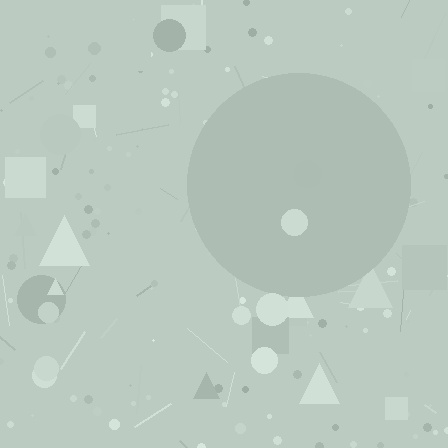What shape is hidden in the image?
A circle is hidden in the image.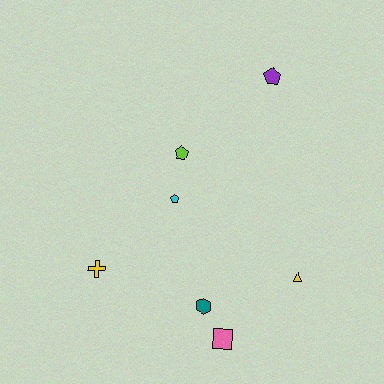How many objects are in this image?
There are 7 objects.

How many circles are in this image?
There are no circles.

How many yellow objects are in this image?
There are 2 yellow objects.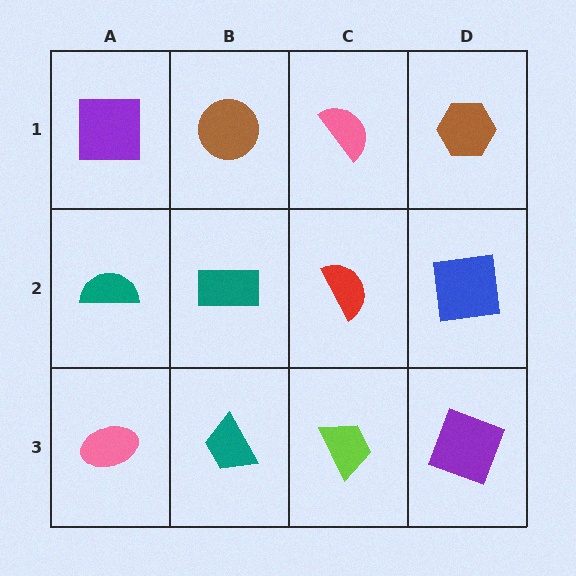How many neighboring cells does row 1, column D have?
2.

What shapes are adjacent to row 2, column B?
A brown circle (row 1, column B), a teal trapezoid (row 3, column B), a teal semicircle (row 2, column A), a red semicircle (row 2, column C).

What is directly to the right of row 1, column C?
A brown hexagon.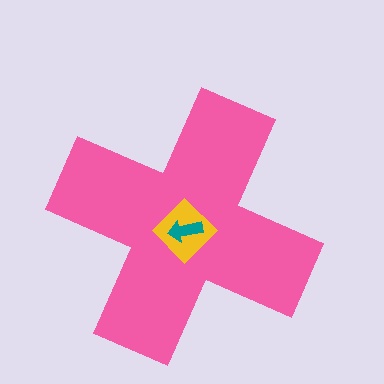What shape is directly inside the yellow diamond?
The teal arrow.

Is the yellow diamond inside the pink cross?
Yes.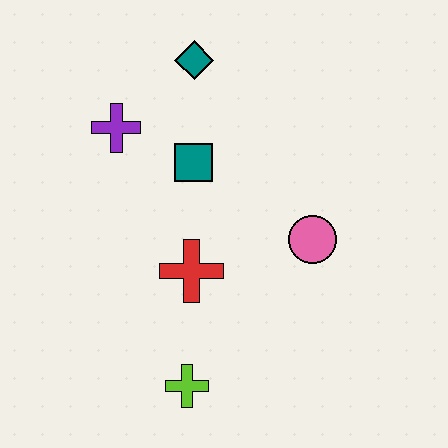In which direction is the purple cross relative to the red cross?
The purple cross is above the red cross.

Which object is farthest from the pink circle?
The purple cross is farthest from the pink circle.